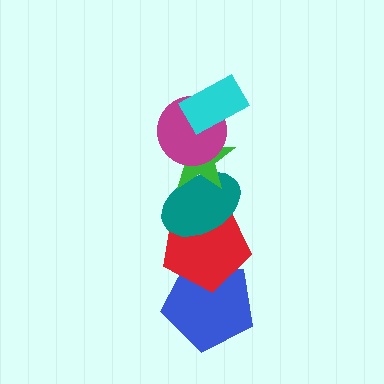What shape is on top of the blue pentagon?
The red pentagon is on top of the blue pentagon.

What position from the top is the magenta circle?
The magenta circle is 2nd from the top.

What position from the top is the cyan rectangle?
The cyan rectangle is 1st from the top.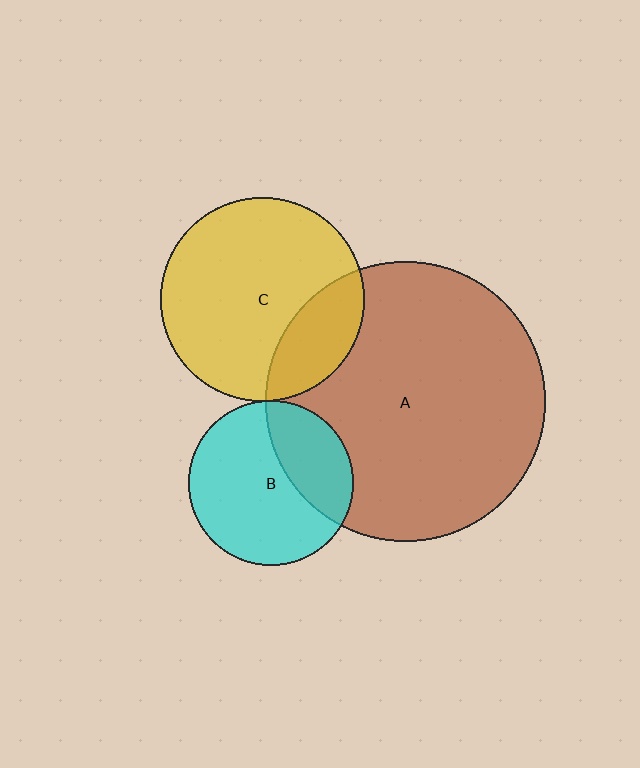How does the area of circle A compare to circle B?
Approximately 2.9 times.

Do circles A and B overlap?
Yes.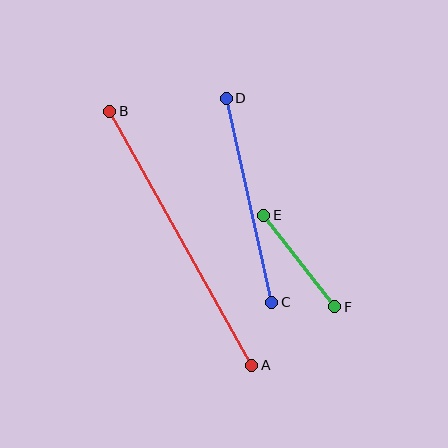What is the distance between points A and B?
The distance is approximately 291 pixels.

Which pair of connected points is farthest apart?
Points A and B are farthest apart.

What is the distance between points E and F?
The distance is approximately 116 pixels.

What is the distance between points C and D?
The distance is approximately 209 pixels.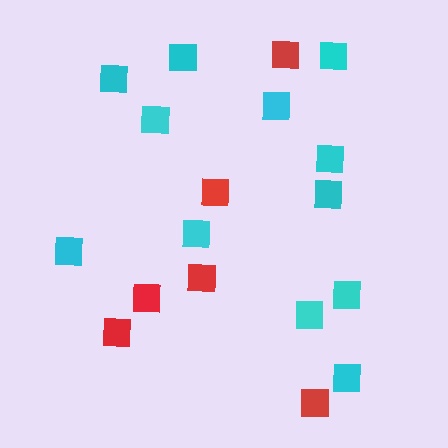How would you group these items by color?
There are 2 groups: one group of cyan squares (12) and one group of red squares (6).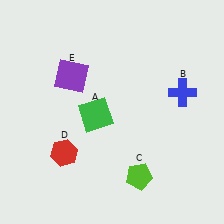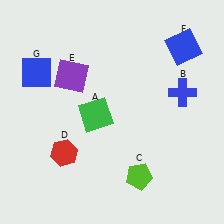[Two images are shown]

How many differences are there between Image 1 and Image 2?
There are 2 differences between the two images.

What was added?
A blue square (F), a blue square (G) were added in Image 2.